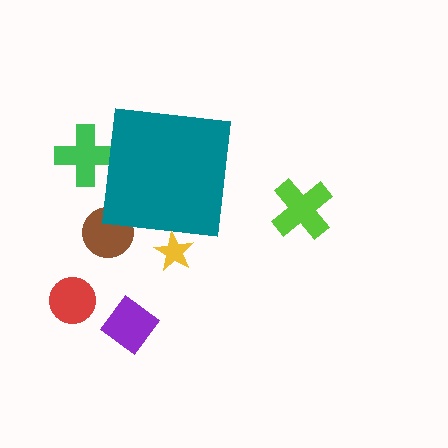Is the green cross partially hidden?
Yes, the green cross is partially hidden behind the teal square.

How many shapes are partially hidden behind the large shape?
3 shapes are partially hidden.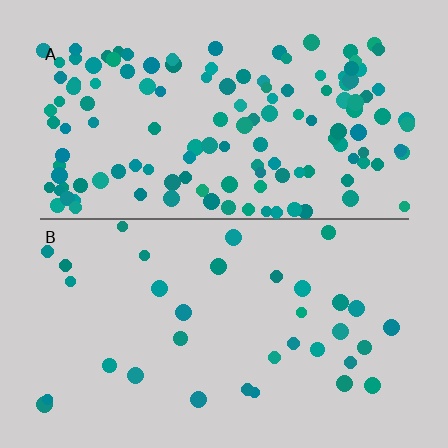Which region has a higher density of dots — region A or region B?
A (the top).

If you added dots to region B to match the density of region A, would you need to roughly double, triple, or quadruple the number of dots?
Approximately quadruple.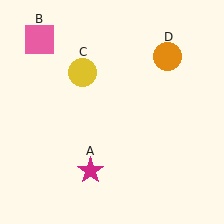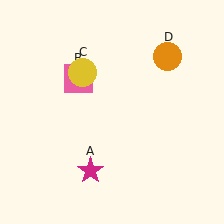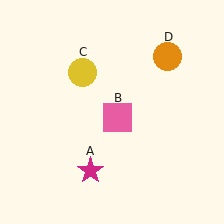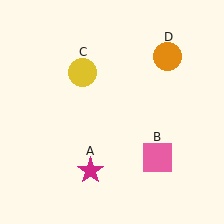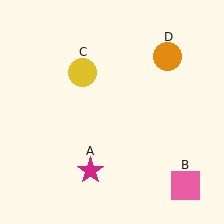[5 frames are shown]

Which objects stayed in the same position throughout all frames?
Magenta star (object A) and yellow circle (object C) and orange circle (object D) remained stationary.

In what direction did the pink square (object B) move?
The pink square (object B) moved down and to the right.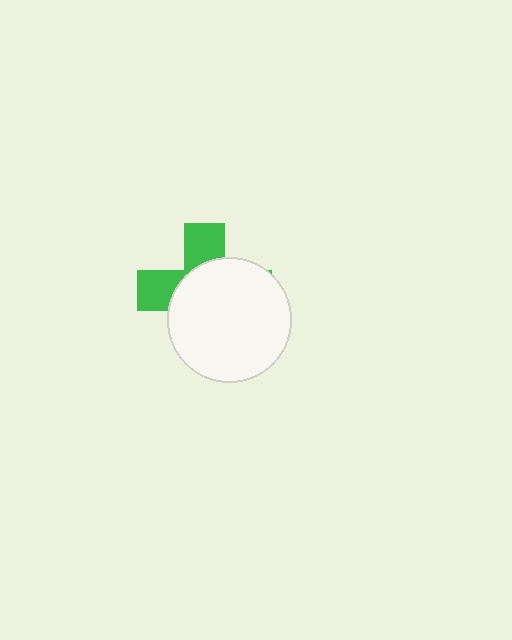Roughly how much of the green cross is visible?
A small part of it is visible (roughly 35%).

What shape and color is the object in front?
The object in front is a white circle.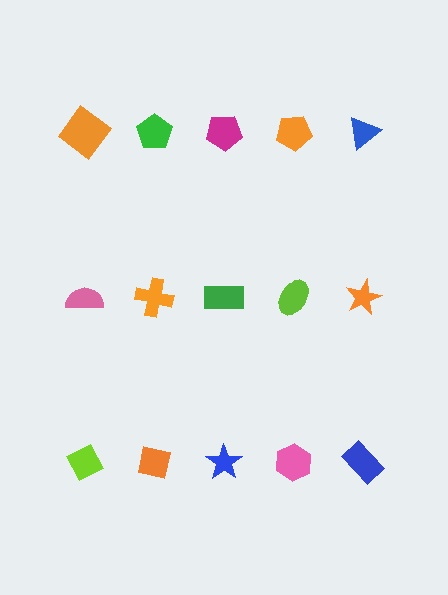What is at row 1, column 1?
An orange diamond.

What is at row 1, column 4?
An orange pentagon.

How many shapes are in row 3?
5 shapes.